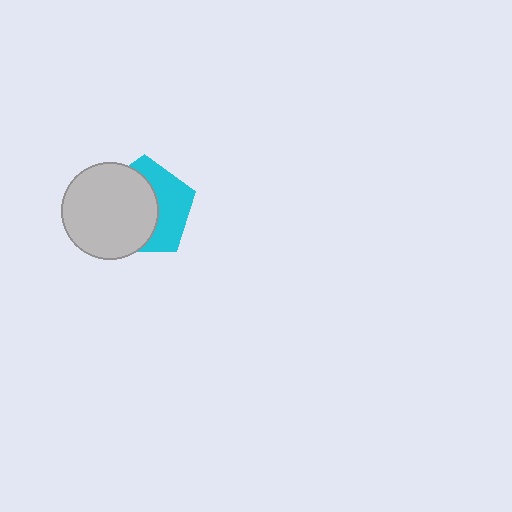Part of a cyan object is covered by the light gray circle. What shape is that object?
It is a pentagon.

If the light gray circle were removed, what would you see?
You would see the complete cyan pentagon.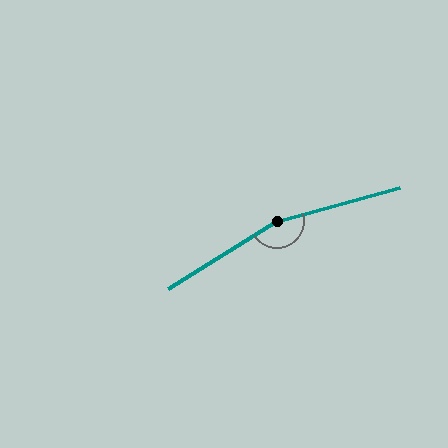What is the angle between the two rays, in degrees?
Approximately 163 degrees.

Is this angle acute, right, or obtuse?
It is obtuse.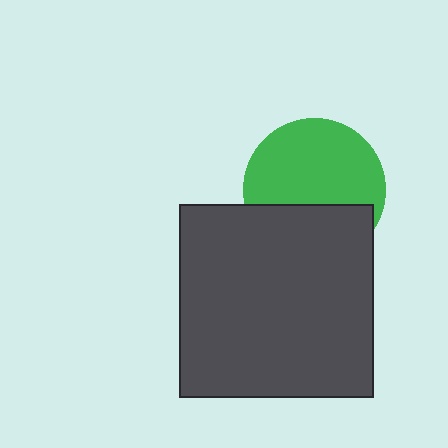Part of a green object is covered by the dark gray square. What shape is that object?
It is a circle.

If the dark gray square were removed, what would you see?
You would see the complete green circle.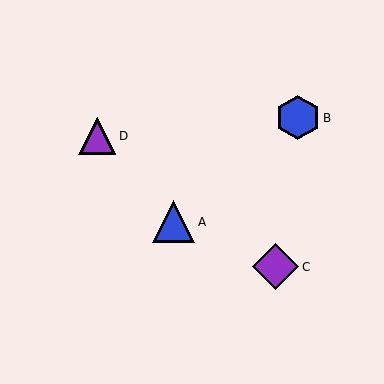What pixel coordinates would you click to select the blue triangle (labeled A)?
Click at (174, 222) to select the blue triangle A.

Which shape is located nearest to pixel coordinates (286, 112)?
The blue hexagon (labeled B) at (298, 118) is nearest to that location.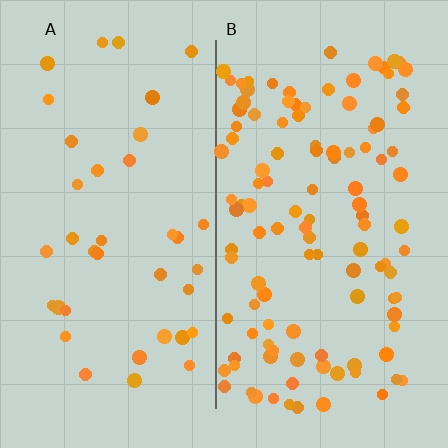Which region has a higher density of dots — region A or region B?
B (the right).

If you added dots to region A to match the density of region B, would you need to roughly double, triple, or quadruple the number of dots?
Approximately triple.